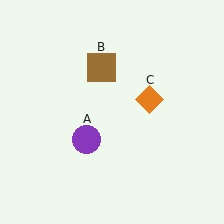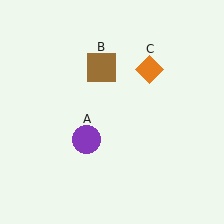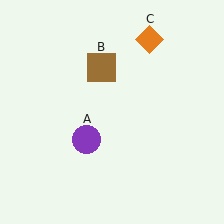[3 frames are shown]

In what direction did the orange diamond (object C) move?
The orange diamond (object C) moved up.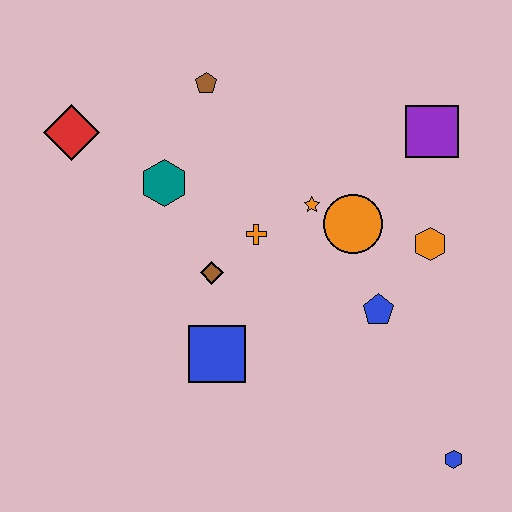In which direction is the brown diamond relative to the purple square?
The brown diamond is to the left of the purple square.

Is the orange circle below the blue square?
No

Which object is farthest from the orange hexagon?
The red diamond is farthest from the orange hexagon.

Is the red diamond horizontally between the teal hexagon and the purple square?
No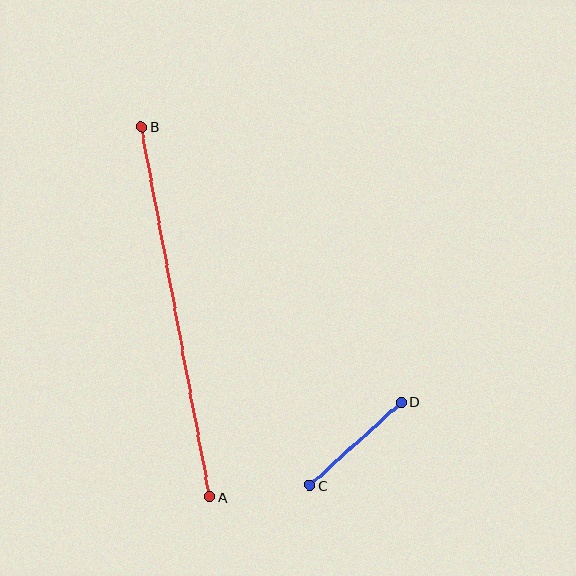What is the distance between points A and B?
The distance is approximately 376 pixels.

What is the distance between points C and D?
The distance is approximately 124 pixels.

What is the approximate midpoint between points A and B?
The midpoint is at approximately (176, 312) pixels.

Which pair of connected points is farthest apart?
Points A and B are farthest apart.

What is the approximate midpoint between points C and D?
The midpoint is at approximately (356, 443) pixels.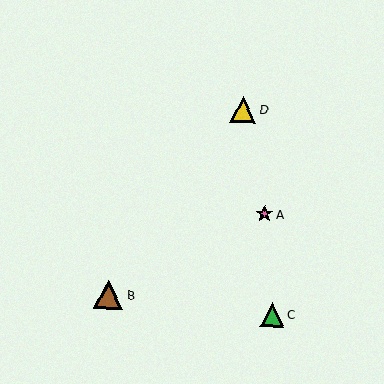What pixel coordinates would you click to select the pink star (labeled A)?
Click at (265, 214) to select the pink star A.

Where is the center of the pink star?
The center of the pink star is at (265, 214).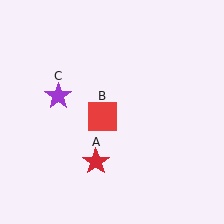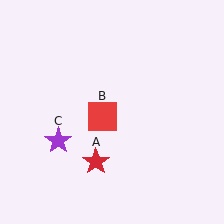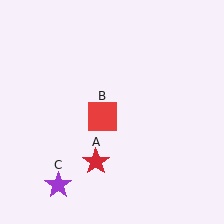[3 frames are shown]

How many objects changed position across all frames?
1 object changed position: purple star (object C).